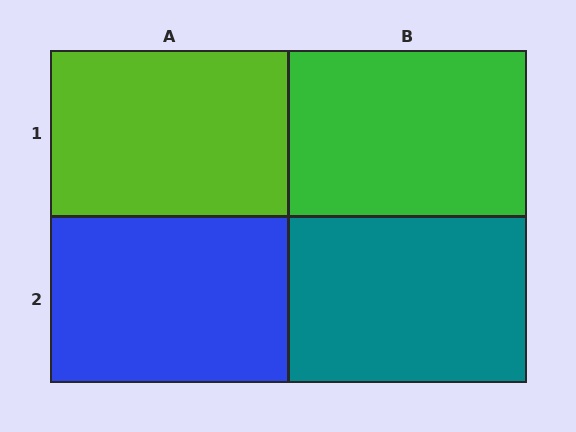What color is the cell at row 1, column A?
Lime.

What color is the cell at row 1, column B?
Green.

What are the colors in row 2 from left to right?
Blue, teal.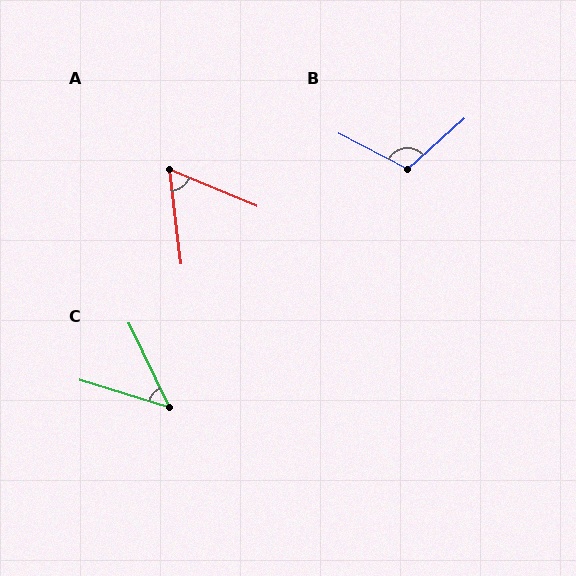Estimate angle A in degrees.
Approximately 61 degrees.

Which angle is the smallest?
C, at approximately 47 degrees.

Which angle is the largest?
B, at approximately 111 degrees.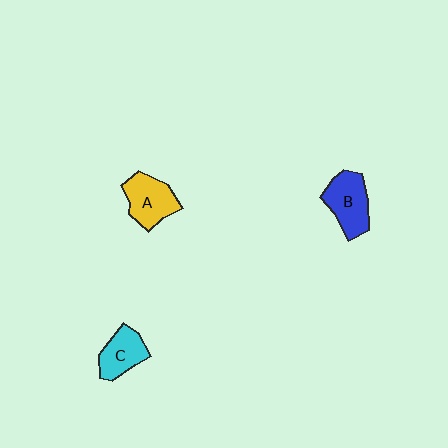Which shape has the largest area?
Shape B (blue).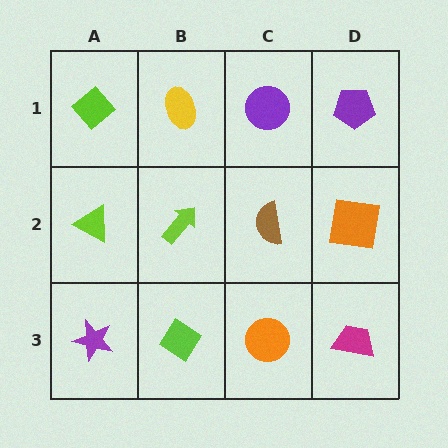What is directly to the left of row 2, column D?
A brown semicircle.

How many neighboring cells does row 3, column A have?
2.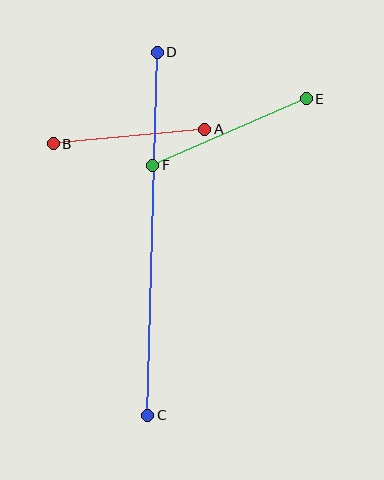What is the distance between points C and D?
The distance is approximately 363 pixels.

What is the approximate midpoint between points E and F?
The midpoint is at approximately (229, 132) pixels.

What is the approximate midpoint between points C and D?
The midpoint is at approximately (153, 234) pixels.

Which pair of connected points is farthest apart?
Points C and D are farthest apart.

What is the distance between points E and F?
The distance is approximately 167 pixels.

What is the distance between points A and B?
The distance is approximately 152 pixels.